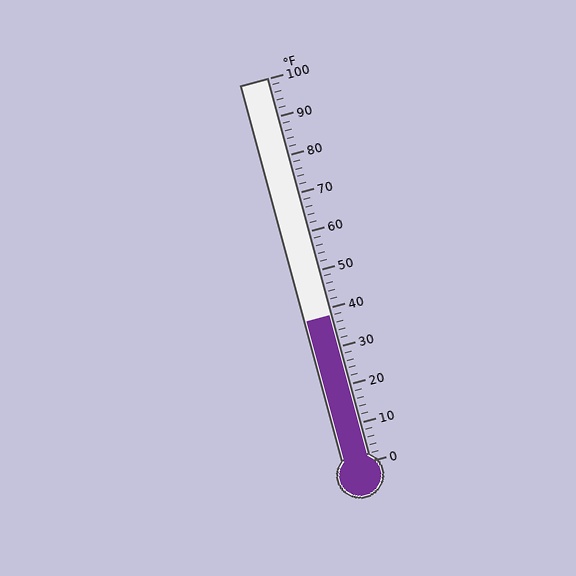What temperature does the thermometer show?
The thermometer shows approximately 38°F.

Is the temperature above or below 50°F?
The temperature is below 50°F.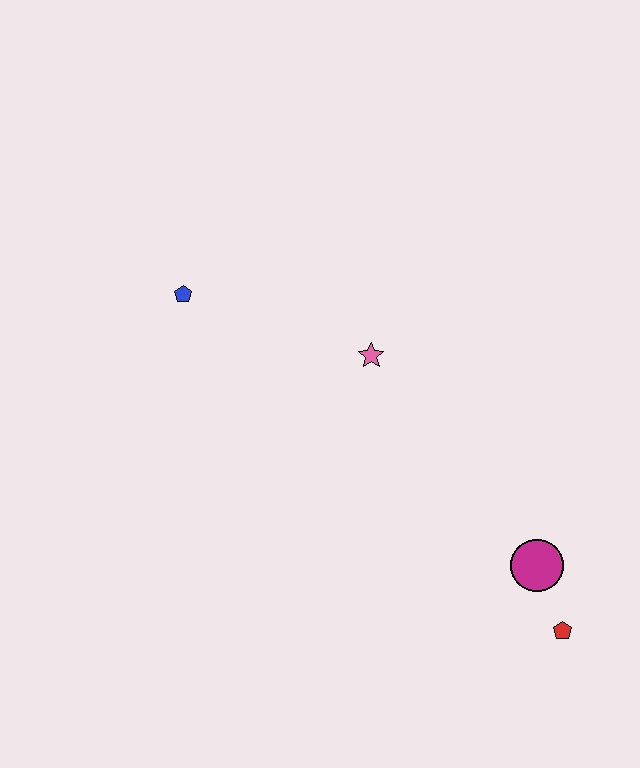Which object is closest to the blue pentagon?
The pink star is closest to the blue pentagon.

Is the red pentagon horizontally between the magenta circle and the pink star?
No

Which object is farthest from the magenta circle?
The blue pentagon is farthest from the magenta circle.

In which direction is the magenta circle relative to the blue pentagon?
The magenta circle is to the right of the blue pentagon.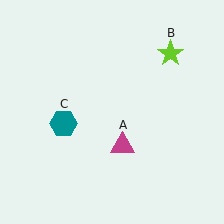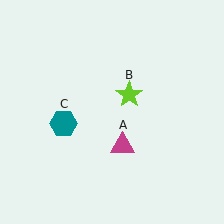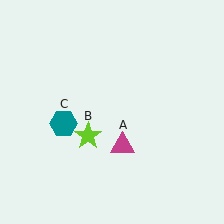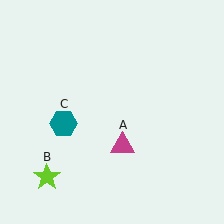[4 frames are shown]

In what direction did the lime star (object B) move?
The lime star (object B) moved down and to the left.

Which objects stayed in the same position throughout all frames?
Magenta triangle (object A) and teal hexagon (object C) remained stationary.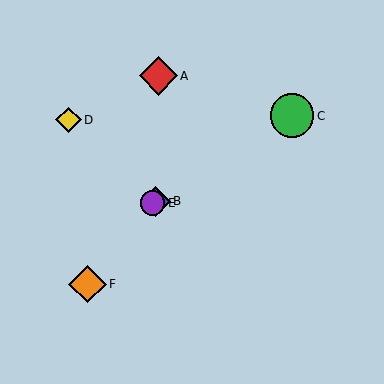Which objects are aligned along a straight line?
Objects B, C, E are aligned along a straight line.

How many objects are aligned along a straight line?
3 objects (B, C, E) are aligned along a straight line.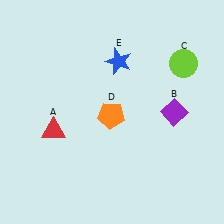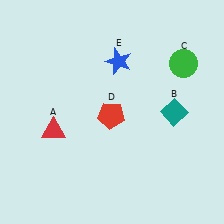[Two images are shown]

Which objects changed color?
B changed from purple to teal. C changed from lime to green. D changed from orange to red.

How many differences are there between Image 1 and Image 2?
There are 3 differences between the two images.